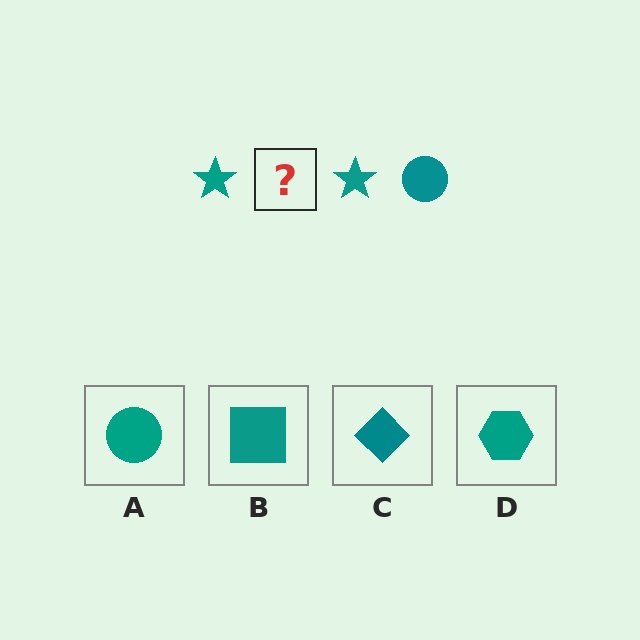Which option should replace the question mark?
Option A.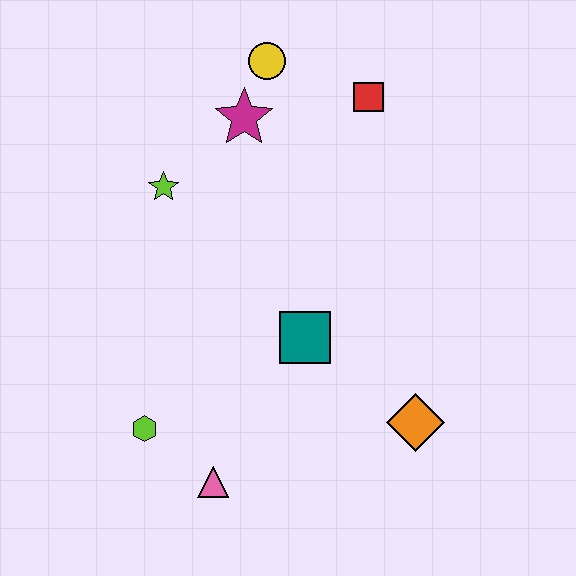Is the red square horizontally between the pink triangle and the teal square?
No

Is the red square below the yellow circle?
Yes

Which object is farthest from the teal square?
The yellow circle is farthest from the teal square.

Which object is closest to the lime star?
The magenta star is closest to the lime star.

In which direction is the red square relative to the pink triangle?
The red square is above the pink triangle.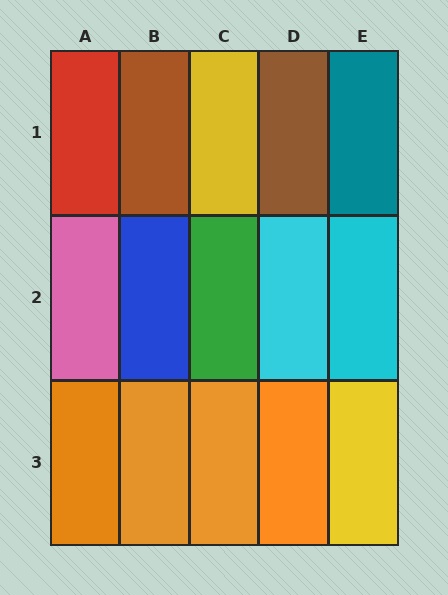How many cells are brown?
2 cells are brown.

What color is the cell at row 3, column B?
Orange.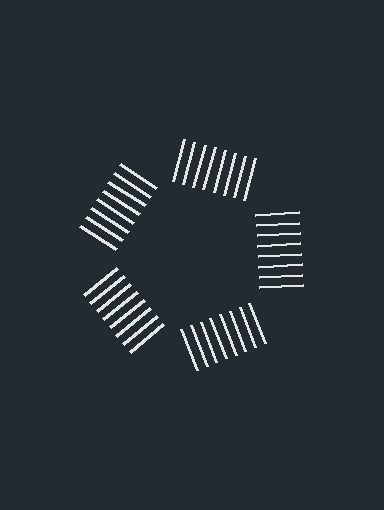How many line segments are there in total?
40 — 8 along each of the 5 edges.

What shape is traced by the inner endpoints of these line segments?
An illusory pentagon — the line segments terminate on its edges but no continuous stroke is drawn.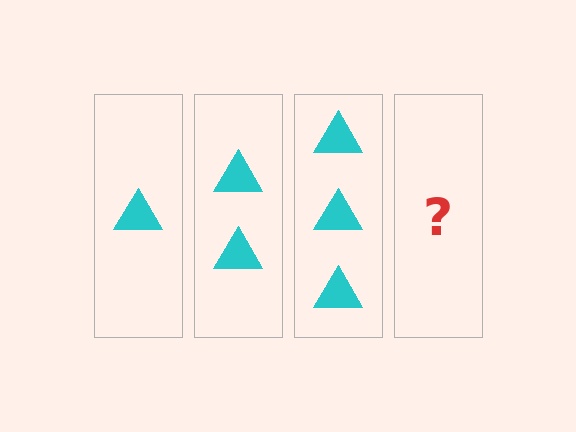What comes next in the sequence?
The next element should be 4 triangles.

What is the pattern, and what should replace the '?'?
The pattern is that each step adds one more triangle. The '?' should be 4 triangles.